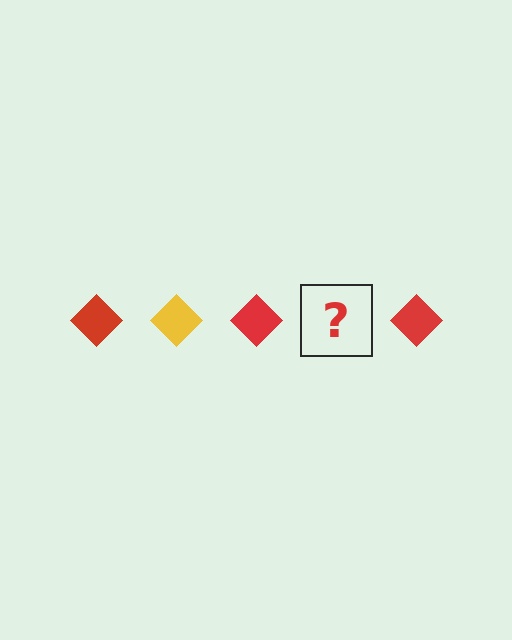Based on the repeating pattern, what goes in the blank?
The blank should be a yellow diamond.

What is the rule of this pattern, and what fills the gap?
The rule is that the pattern cycles through red, yellow diamonds. The gap should be filled with a yellow diamond.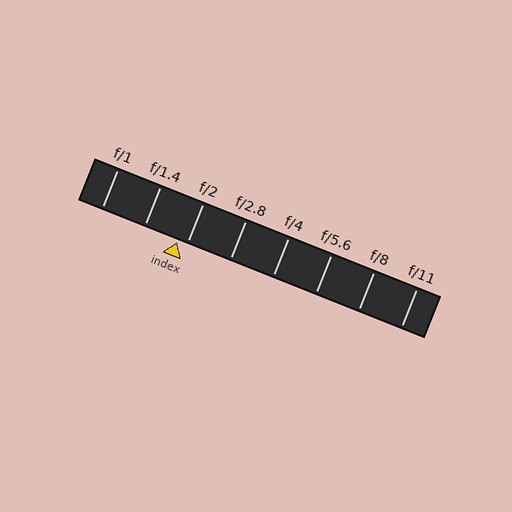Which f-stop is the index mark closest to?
The index mark is closest to f/2.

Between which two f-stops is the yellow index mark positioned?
The index mark is between f/1.4 and f/2.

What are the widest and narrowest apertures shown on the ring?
The widest aperture shown is f/1 and the narrowest is f/11.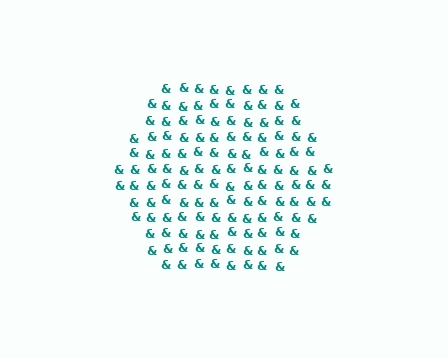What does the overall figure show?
The overall figure shows a hexagon.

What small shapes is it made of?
It is made of small ampersands.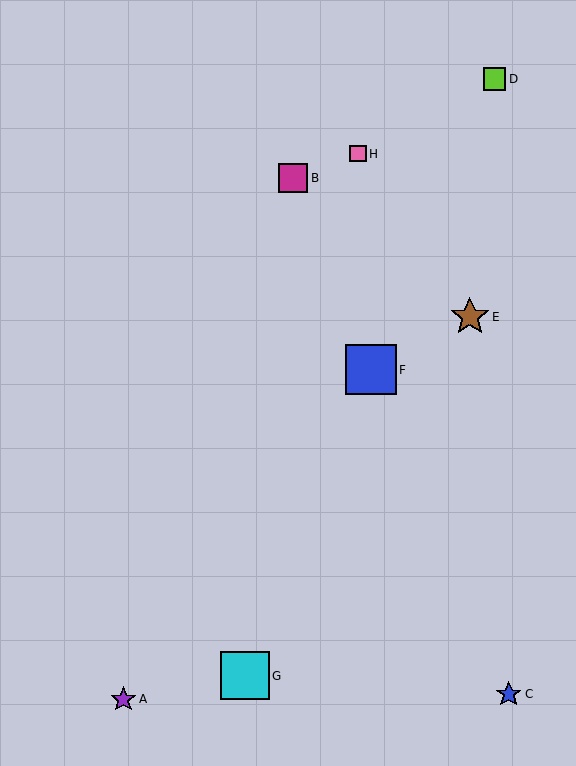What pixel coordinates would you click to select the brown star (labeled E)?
Click at (470, 317) to select the brown star E.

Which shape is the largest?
The blue square (labeled F) is the largest.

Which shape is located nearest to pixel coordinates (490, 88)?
The lime square (labeled D) at (495, 79) is nearest to that location.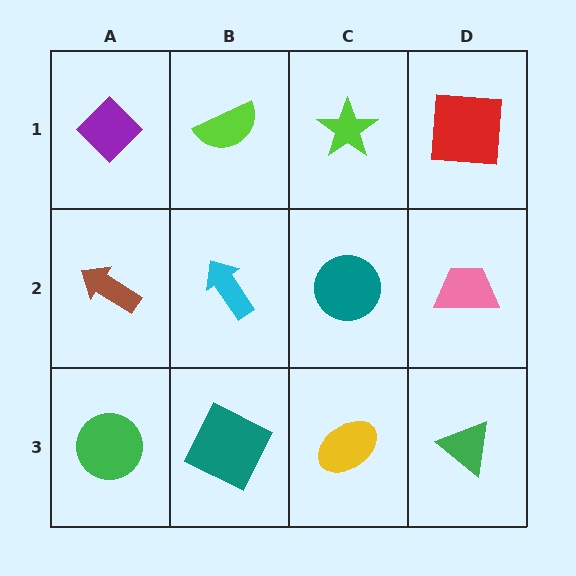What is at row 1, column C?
A lime star.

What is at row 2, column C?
A teal circle.